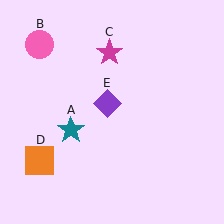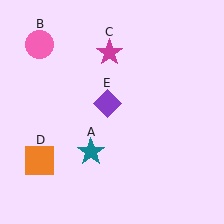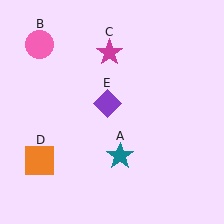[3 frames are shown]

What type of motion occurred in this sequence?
The teal star (object A) rotated counterclockwise around the center of the scene.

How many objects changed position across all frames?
1 object changed position: teal star (object A).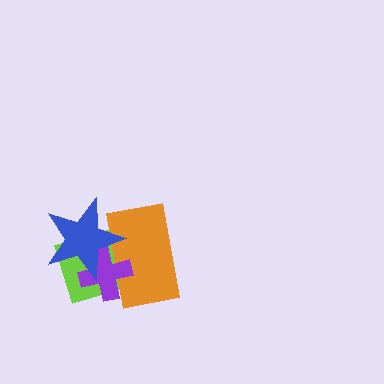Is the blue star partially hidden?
No, no other shape covers it.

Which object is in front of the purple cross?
The blue star is in front of the purple cross.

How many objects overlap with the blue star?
3 objects overlap with the blue star.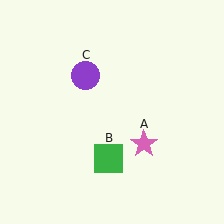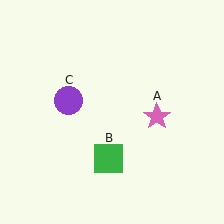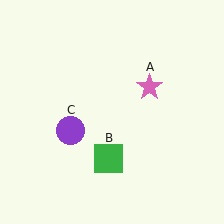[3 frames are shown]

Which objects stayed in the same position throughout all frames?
Green square (object B) remained stationary.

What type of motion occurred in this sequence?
The pink star (object A), purple circle (object C) rotated counterclockwise around the center of the scene.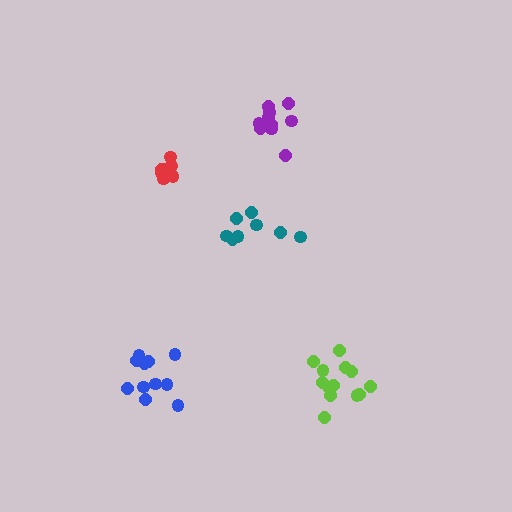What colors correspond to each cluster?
The clusters are colored: blue, red, lime, teal, purple.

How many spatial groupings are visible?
There are 5 spatial groupings.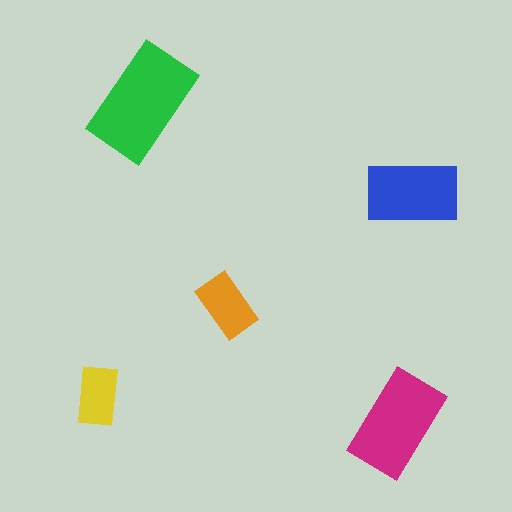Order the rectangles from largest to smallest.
the green one, the magenta one, the blue one, the orange one, the yellow one.